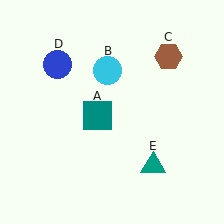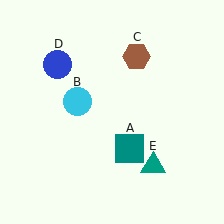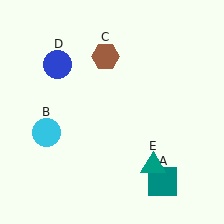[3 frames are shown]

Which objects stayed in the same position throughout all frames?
Blue circle (object D) and teal triangle (object E) remained stationary.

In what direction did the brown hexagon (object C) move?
The brown hexagon (object C) moved left.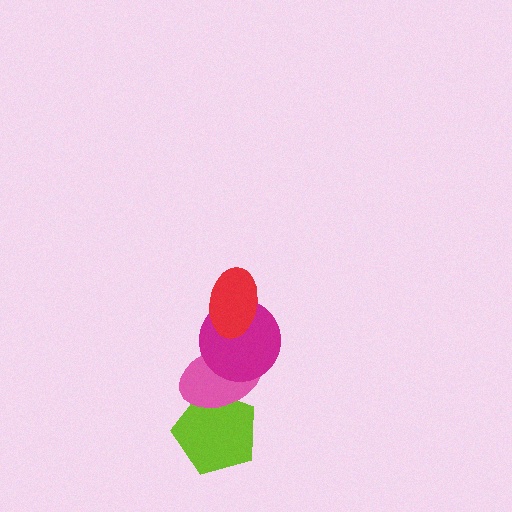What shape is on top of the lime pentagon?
The pink ellipse is on top of the lime pentagon.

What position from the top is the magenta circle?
The magenta circle is 2nd from the top.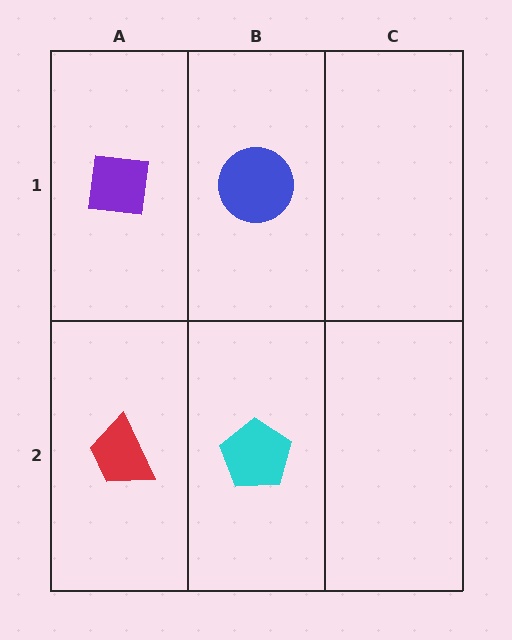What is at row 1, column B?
A blue circle.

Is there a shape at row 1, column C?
No, that cell is empty.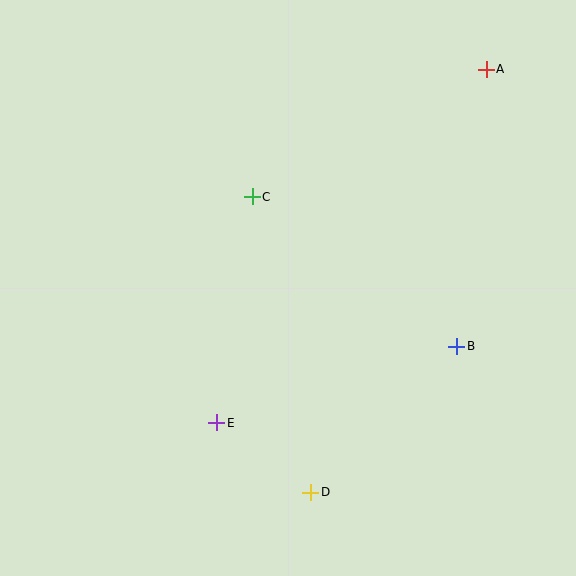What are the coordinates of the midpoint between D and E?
The midpoint between D and E is at (264, 458).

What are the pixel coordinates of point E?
Point E is at (217, 423).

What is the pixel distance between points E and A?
The distance between E and A is 445 pixels.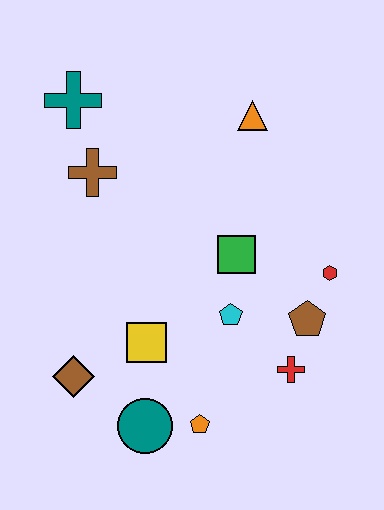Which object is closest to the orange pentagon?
The teal circle is closest to the orange pentagon.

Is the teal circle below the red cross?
Yes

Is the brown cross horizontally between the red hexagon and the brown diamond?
Yes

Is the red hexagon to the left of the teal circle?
No